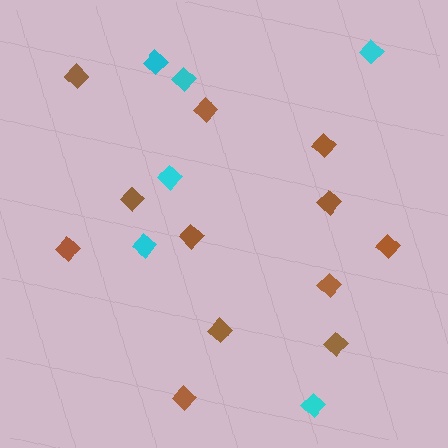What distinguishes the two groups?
There are 2 groups: one group of brown diamonds (12) and one group of cyan diamonds (6).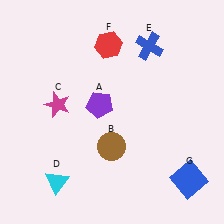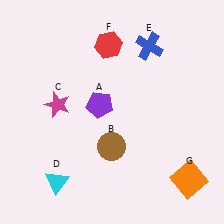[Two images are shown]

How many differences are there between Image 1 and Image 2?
There is 1 difference between the two images.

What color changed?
The square (G) changed from blue in Image 1 to orange in Image 2.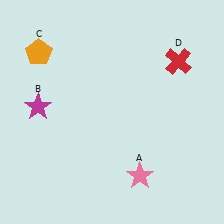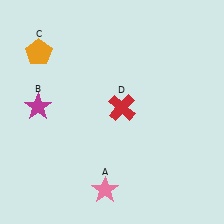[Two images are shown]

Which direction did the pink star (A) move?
The pink star (A) moved left.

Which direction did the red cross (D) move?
The red cross (D) moved left.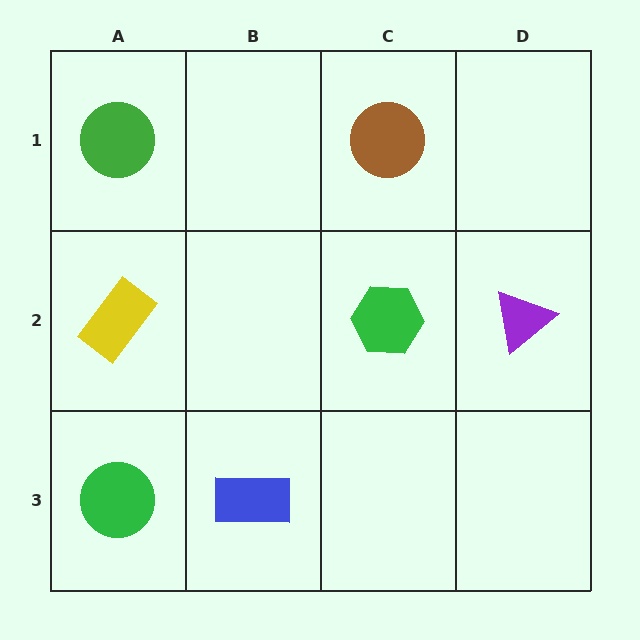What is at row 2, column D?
A purple triangle.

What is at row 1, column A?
A green circle.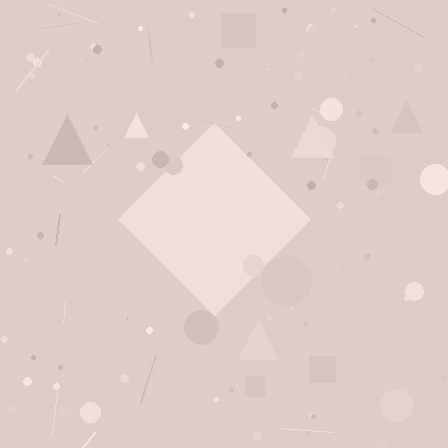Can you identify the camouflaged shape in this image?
The camouflaged shape is a diamond.